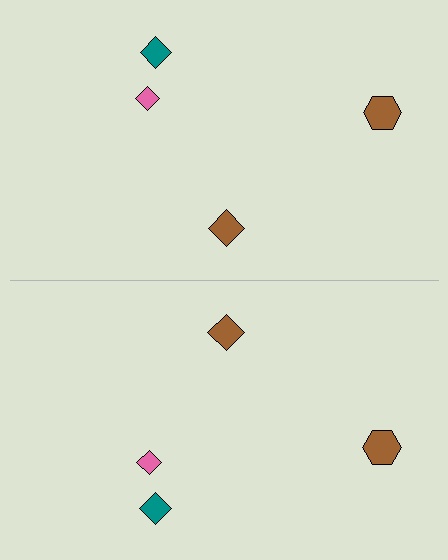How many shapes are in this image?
There are 8 shapes in this image.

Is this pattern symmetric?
Yes, this pattern has bilateral (reflection) symmetry.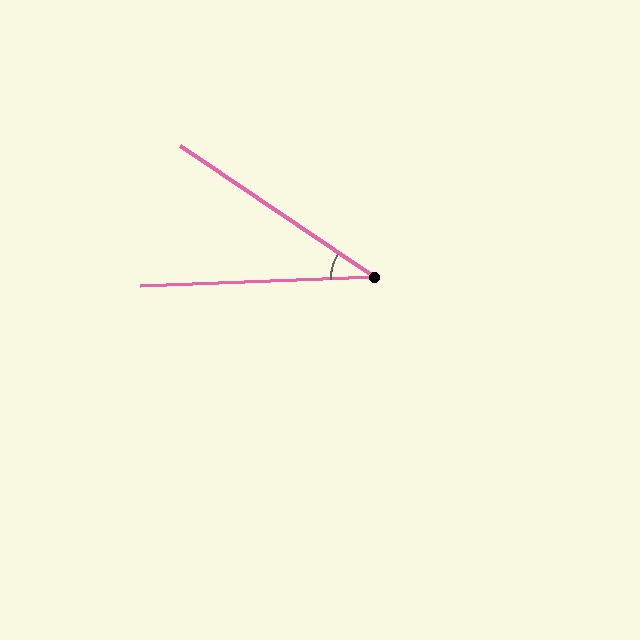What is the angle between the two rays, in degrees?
Approximately 36 degrees.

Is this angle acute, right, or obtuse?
It is acute.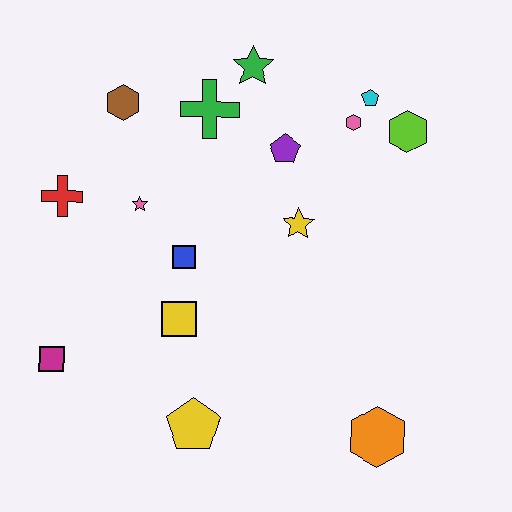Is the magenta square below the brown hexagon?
Yes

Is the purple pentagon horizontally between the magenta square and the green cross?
No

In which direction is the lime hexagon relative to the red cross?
The lime hexagon is to the right of the red cross.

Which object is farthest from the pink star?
The orange hexagon is farthest from the pink star.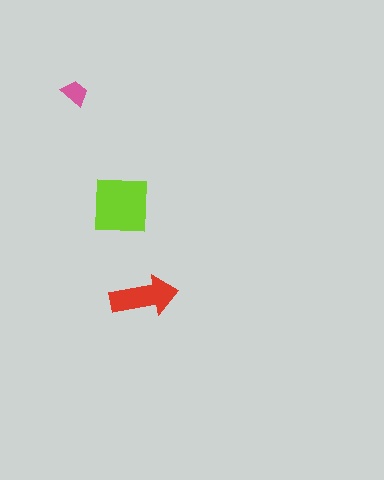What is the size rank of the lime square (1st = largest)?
1st.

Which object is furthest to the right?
The red arrow is rightmost.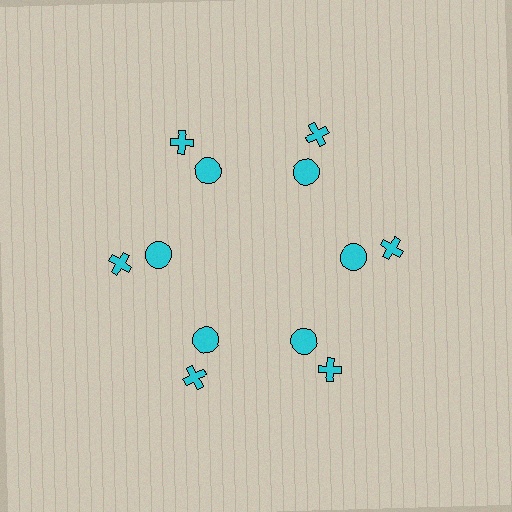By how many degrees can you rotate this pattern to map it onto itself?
The pattern maps onto itself every 60 degrees of rotation.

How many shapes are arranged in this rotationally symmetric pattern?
There are 12 shapes, arranged in 6 groups of 2.